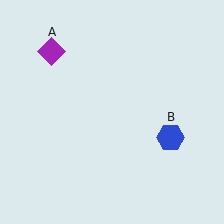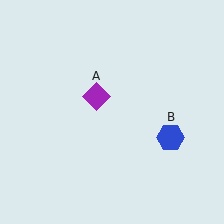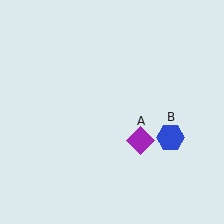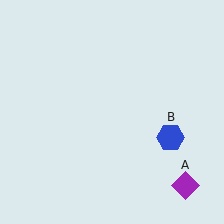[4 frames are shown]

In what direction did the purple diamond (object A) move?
The purple diamond (object A) moved down and to the right.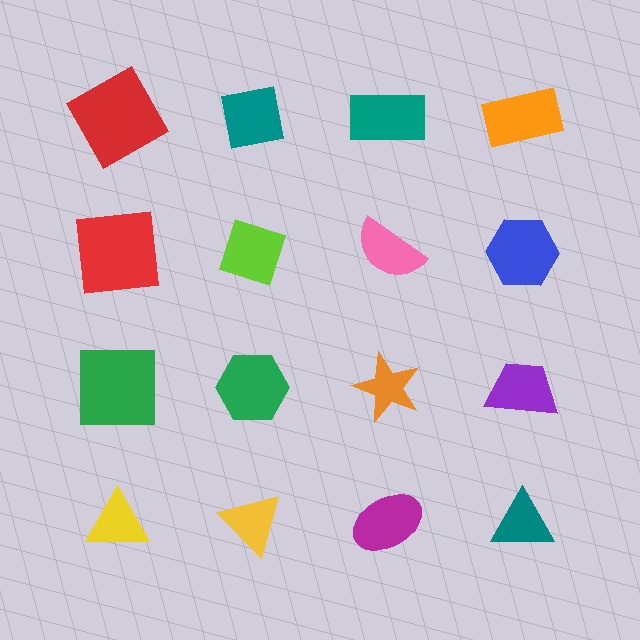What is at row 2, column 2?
A lime diamond.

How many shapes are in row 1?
4 shapes.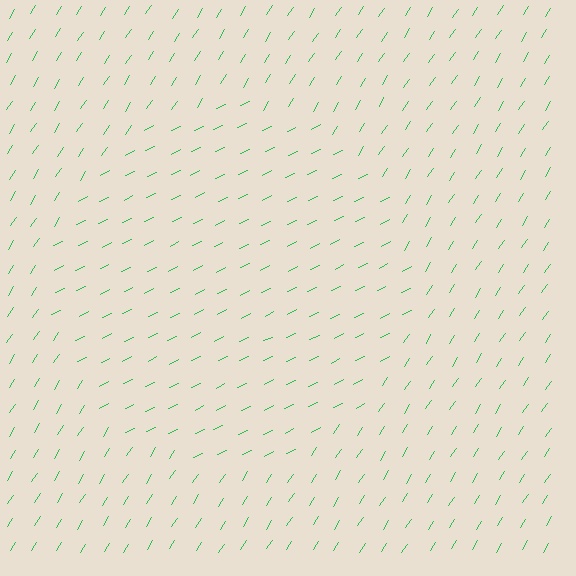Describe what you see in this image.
The image is filled with small green line segments. A circle region in the image has lines oriented differently from the surrounding lines, creating a visible texture boundary.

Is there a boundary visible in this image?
Yes, there is a texture boundary formed by a change in line orientation.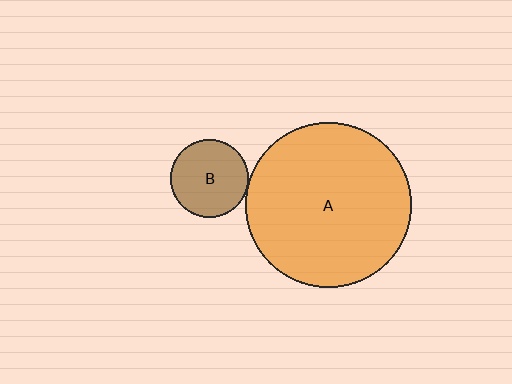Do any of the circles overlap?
No, none of the circles overlap.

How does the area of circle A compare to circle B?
Approximately 4.5 times.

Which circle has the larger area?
Circle A (orange).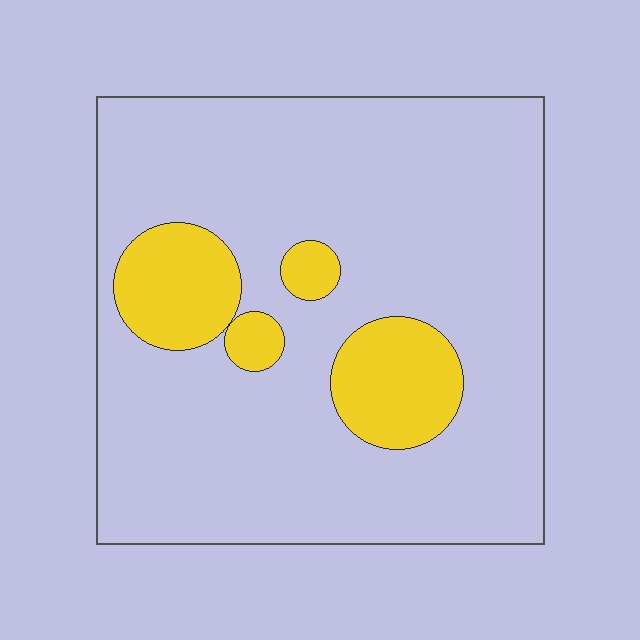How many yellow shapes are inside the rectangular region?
4.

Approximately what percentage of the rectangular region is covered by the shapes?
Approximately 15%.